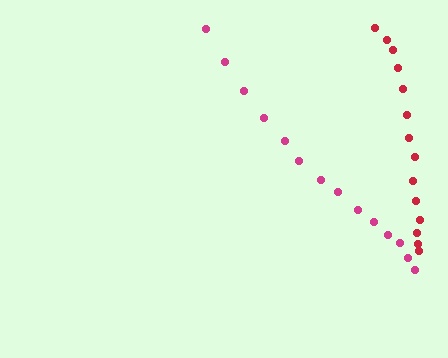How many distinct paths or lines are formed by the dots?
There are 2 distinct paths.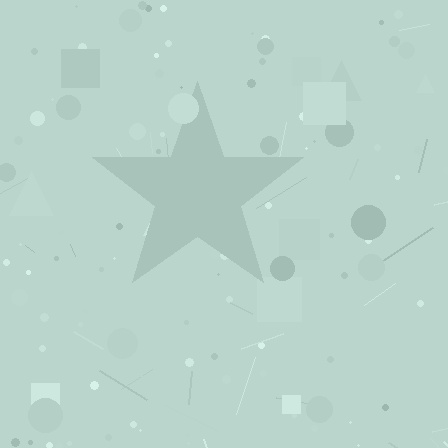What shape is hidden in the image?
A star is hidden in the image.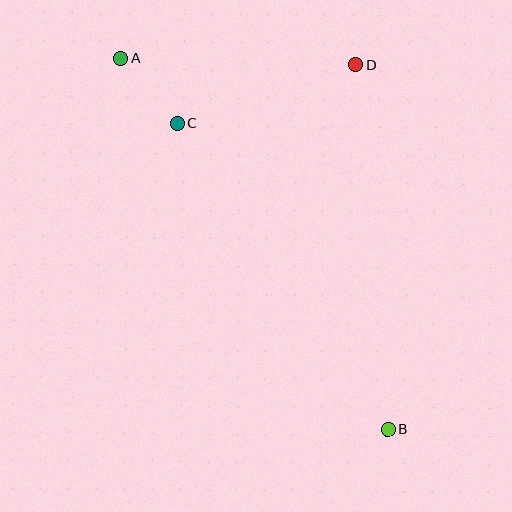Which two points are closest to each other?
Points A and C are closest to each other.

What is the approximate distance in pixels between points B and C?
The distance between B and C is approximately 371 pixels.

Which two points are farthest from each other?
Points A and B are farthest from each other.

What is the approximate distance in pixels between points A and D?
The distance between A and D is approximately 235 pixels.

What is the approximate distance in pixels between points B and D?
The distance between B and D is approximately 366 pixels.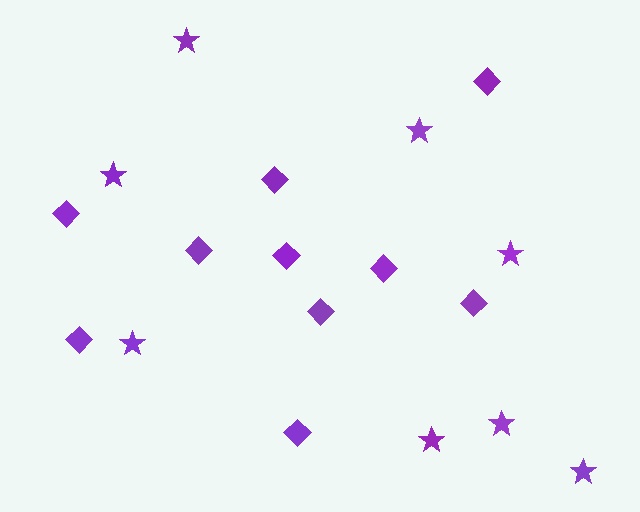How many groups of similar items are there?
There are 2 groups: one group of diamonds (10) and one group of stars (8).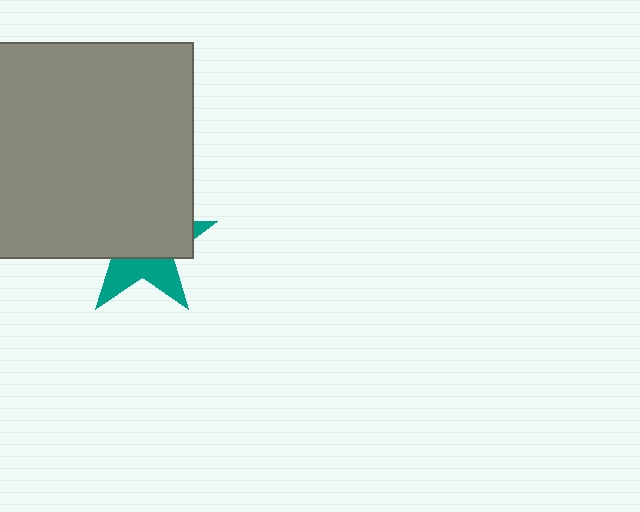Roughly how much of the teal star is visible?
A small part of it is visible (roughly 37%).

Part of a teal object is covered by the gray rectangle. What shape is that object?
It is a star.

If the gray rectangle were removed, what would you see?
You would see the complete teal star.